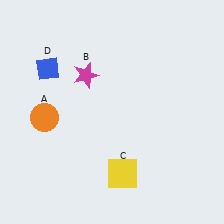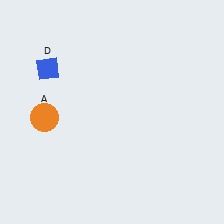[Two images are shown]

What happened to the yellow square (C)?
The yellow square (C) was removed in Image 2. It was in the bottom-right area of Image 1.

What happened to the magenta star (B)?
The magenta star (B) was removed in Image 2. It was in the top-left area of Image 1.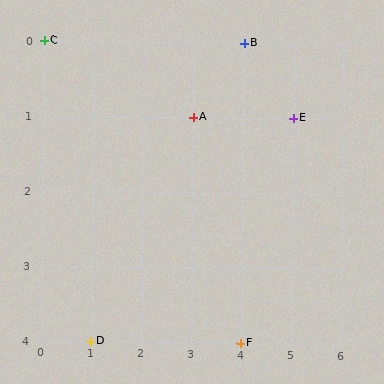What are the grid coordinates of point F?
Point F is at grid coordinates (4, 4).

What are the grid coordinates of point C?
Point C is at grid coordinates (0, 0).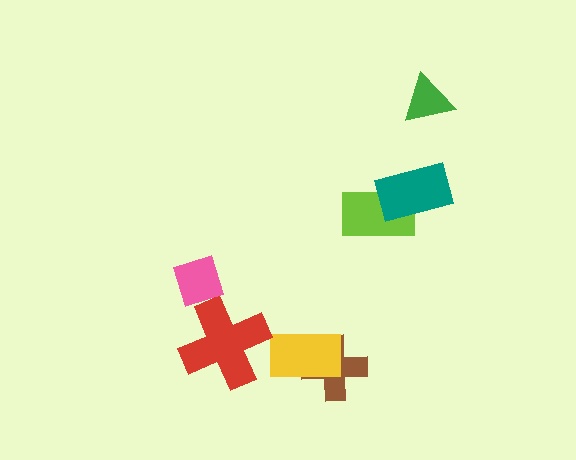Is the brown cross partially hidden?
Yes, it is partially covered by another shape.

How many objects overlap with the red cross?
0 objects overlap with the red cross.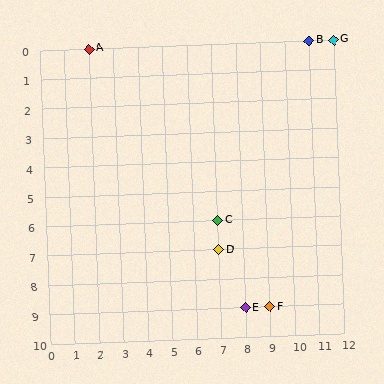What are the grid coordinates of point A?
Point A is at grid coordinates (2, 0).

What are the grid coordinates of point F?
Point F is at grid coordinates (9, 9).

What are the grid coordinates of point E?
Point E is at grid coordinates (8, 9).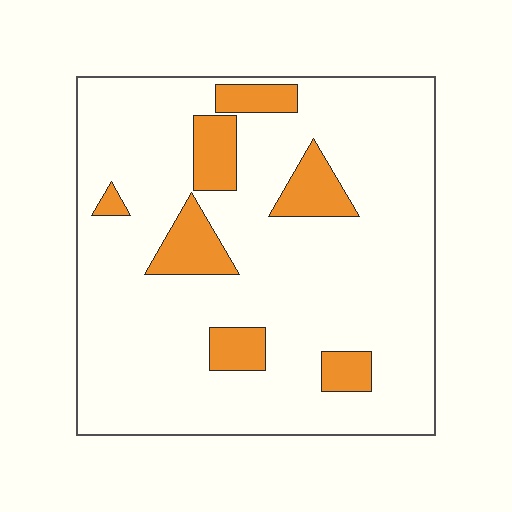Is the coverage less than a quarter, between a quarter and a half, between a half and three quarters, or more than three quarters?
Less than a quarter.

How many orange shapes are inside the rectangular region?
7.